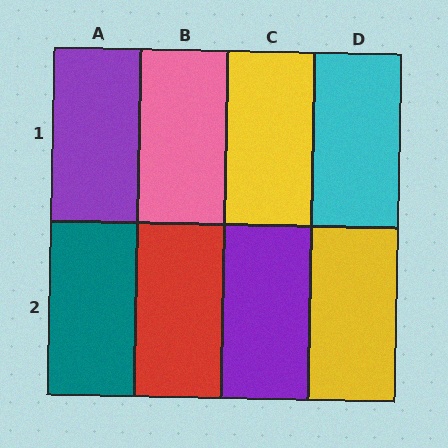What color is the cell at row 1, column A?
Purple.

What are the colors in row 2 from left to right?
Teal, red, purple, yellow.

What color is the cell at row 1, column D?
Cyan.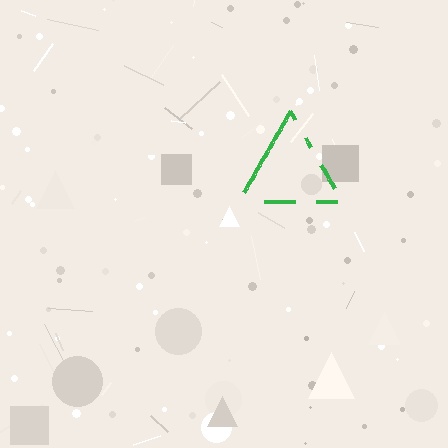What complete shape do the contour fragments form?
The contour fragments form a triangle.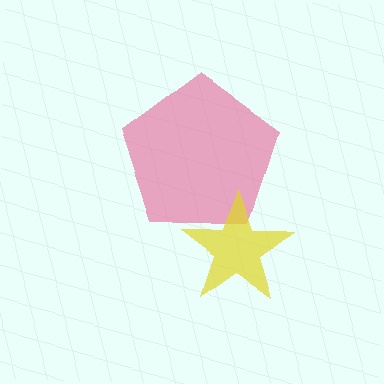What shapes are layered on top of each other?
The layered shapes are: a pink pentagon, a yellow star.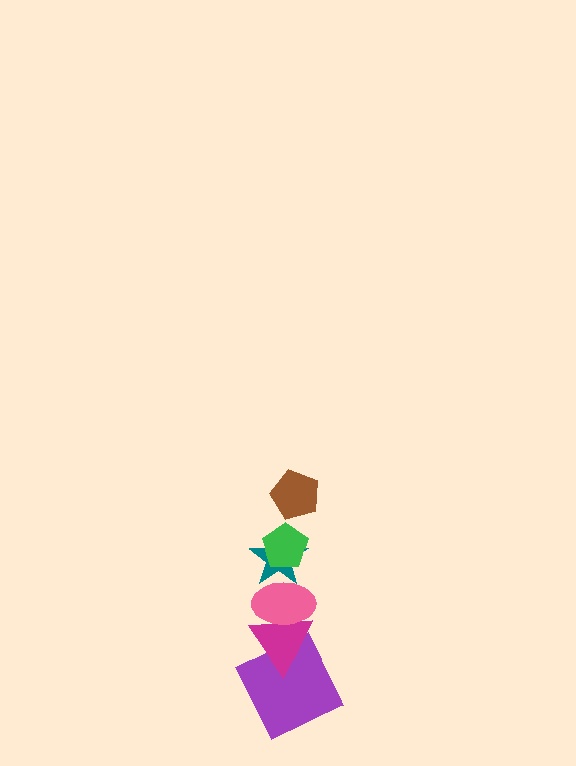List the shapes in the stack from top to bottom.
From top to bottom: the brown pentagon, the green pentagon, the teal star, the pink ellipse, the magenta triangle, the purple square.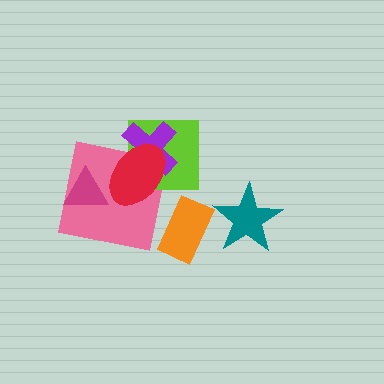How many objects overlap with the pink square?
4 objects overlap with the pink square.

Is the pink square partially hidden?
Yes, it is partially covered by another shape.